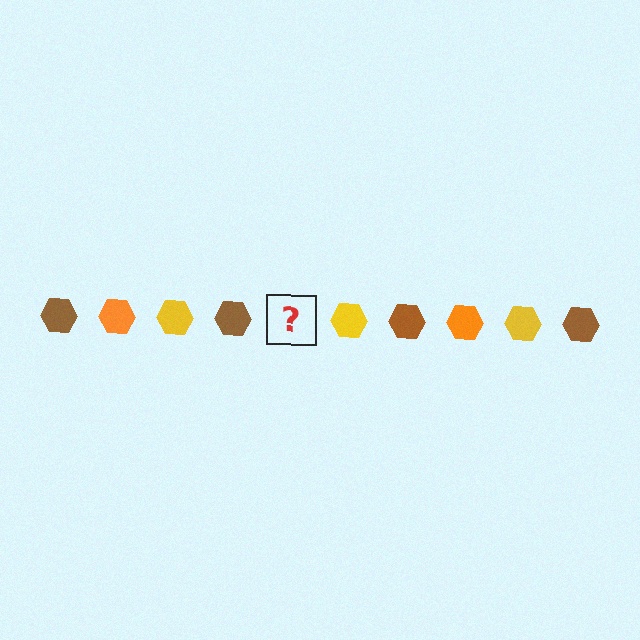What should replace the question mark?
The question mark should be replaced with an orange hexagon.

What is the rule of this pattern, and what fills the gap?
The rule is that the pattern cycles through brown, orange, yellow hexagons. The gap should be filled with an orange hexagon.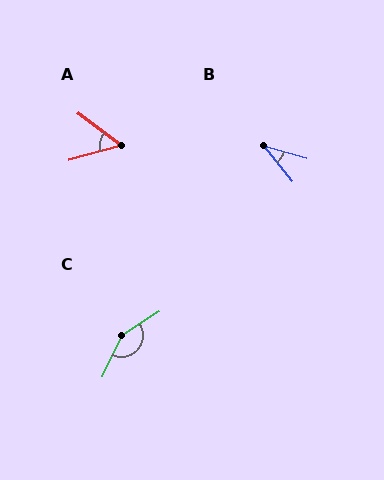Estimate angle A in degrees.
Approximately 52 degrees.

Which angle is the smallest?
B, at approximately 36 degrees.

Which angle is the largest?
C, at approximately 148 degrees.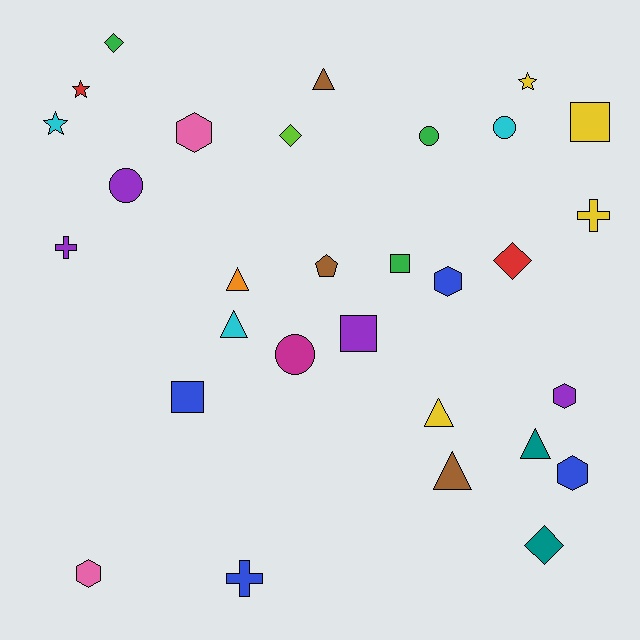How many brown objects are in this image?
There are 3 brown objects.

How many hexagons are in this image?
There are 5 hexagons.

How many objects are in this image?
There are 30 objects.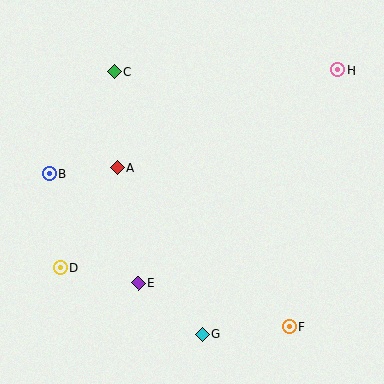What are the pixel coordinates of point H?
Point H is at (338, 70).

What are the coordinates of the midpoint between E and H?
The midpoint between E and H is at (238, 177).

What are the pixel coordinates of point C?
Point C is at (114, 72).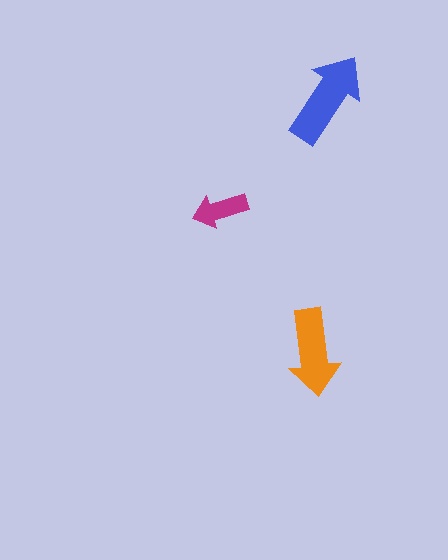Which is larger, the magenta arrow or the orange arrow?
The orange one.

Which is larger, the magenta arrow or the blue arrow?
The blue one.